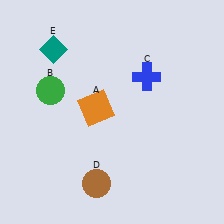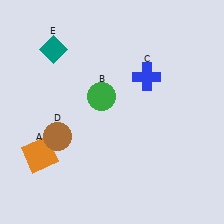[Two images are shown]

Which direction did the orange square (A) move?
The orange square (A) moved left.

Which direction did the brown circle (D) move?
The brown circle (D) moved up.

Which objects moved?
The objects that moved are: the orange square (A), the green circle (B), the brown circle (D).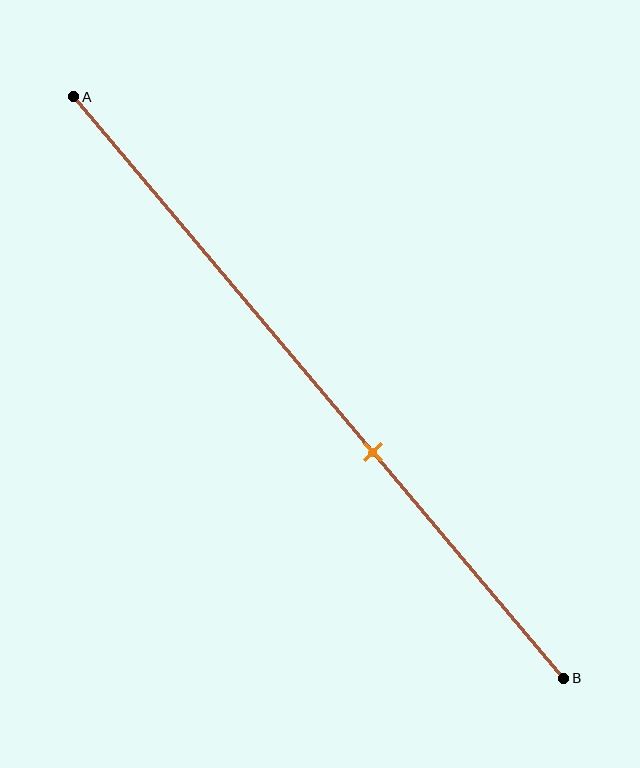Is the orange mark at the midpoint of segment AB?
No, the mark is at about 60% from A, not at the 50% midpoint.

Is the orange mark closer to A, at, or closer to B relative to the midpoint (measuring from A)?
The orange mark is closer to point B than the midpoint of segment AB.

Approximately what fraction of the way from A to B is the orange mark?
The orange mark is approximately 60% of the way from A to B.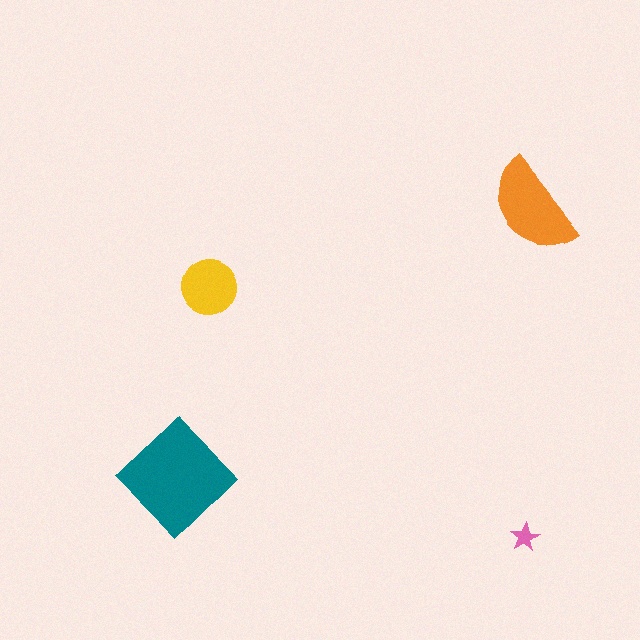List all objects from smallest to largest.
The pink star, the yellow circle, the orange semicircle, the teal diamond.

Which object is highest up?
The orange semicircle is topmost.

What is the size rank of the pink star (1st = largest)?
4th.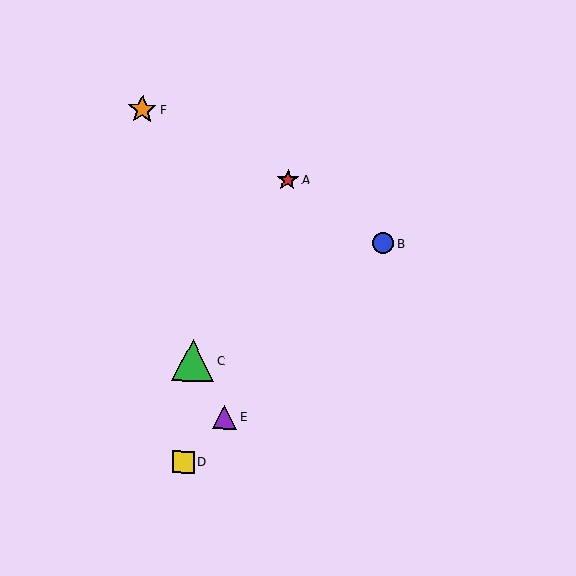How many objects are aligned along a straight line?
3 objects (B, D, E) are aligned along a straight line.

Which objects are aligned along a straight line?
Objects B, D, E are aligned along a straight line.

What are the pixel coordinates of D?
Object D is at (183, 462).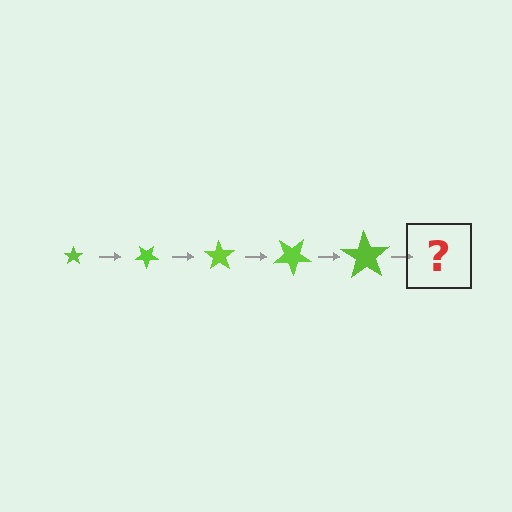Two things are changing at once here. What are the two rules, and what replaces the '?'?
The two rules are that the star grows larger each step and it rotates 35 degrees each step. The '?' should be a star, larger than the previous one and rotated 175 degrees from the start.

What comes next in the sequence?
The next element should be a star, larger than the previous one and rotated 175 degrees from the start.